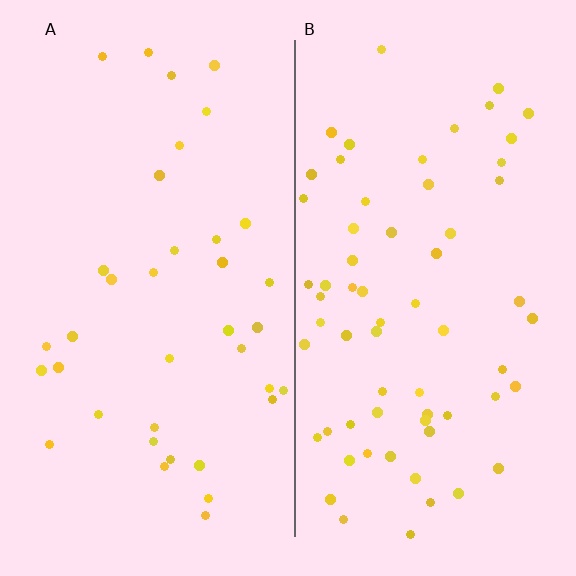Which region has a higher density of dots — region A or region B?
B (the right).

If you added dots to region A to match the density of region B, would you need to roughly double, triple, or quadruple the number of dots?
Approximately double.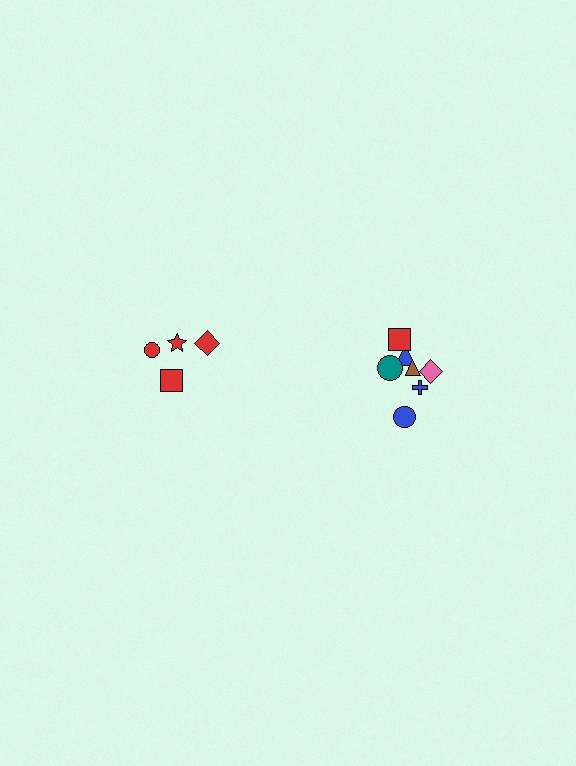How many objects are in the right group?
There are 7 objects.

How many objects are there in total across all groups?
There are 11 objects.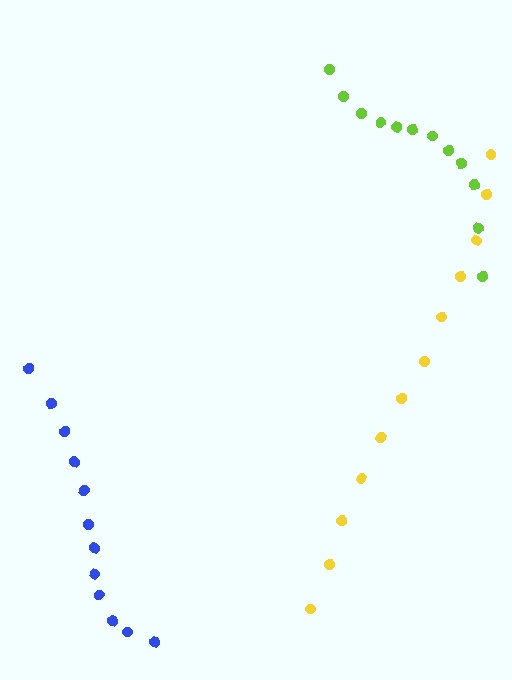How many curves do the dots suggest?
There are 3 distinct paths.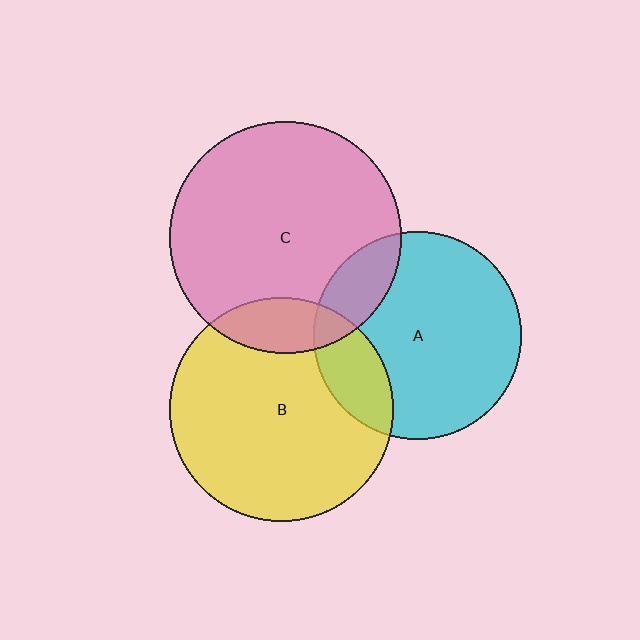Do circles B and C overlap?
Yes.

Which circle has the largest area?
Circle C (pink).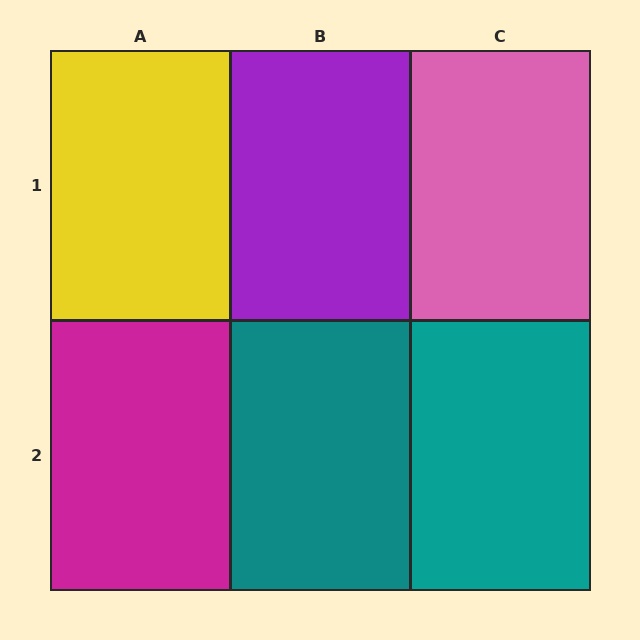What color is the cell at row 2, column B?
Teal.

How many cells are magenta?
1 cell is magenta.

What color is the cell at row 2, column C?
Teal.